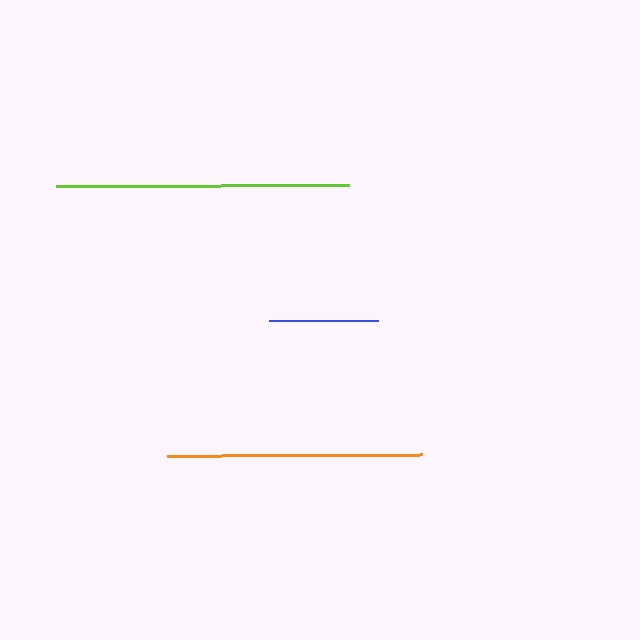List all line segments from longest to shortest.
From longest to shortest: lime, orange, blue.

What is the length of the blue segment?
The blue segment is approximately 108 pixels long.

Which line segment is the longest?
The lime line is the longest at approximately 293 pixels.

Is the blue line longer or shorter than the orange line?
The orange line is longer than the blue line.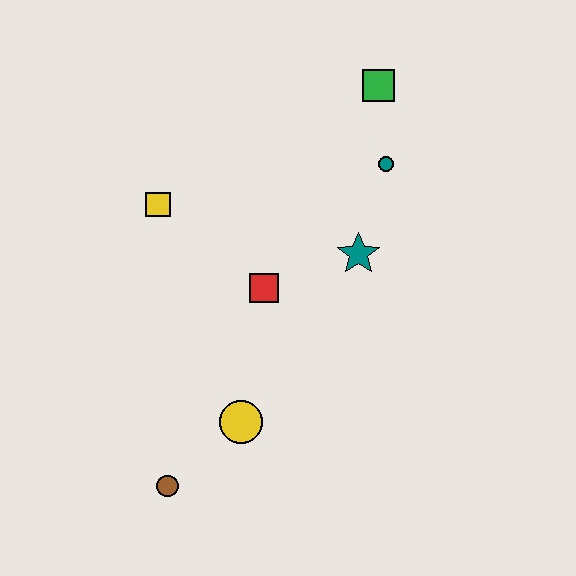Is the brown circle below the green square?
Yes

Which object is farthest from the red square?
The green square is farthest from the red square.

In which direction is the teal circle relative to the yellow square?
The teal circle is to the right of the yellow square.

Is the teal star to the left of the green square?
Yes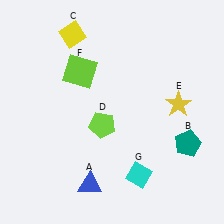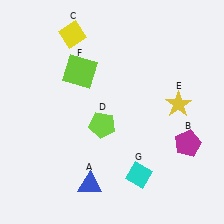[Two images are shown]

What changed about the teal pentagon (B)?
In Image 1, B is teal. In Image 2, it changed to magenta.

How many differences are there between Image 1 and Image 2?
There is 1 difference between the two images.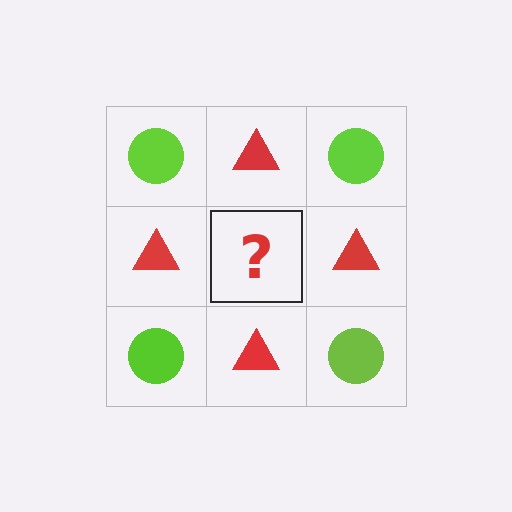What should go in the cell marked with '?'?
The missing cell should contain a lime circle.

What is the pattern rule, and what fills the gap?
The rule is that it alternates lime circle and red triangle in a checkerboard pattern. The gap should be filled with a lime circle.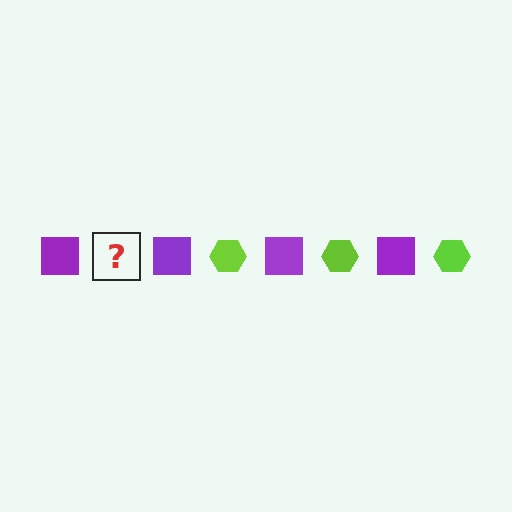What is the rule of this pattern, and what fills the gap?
The rule is that the pattern alternates between purple square and lime hexagon. The gap should be filled with a lime hexagon.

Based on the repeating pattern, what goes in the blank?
The blank should be a lime hexagon.